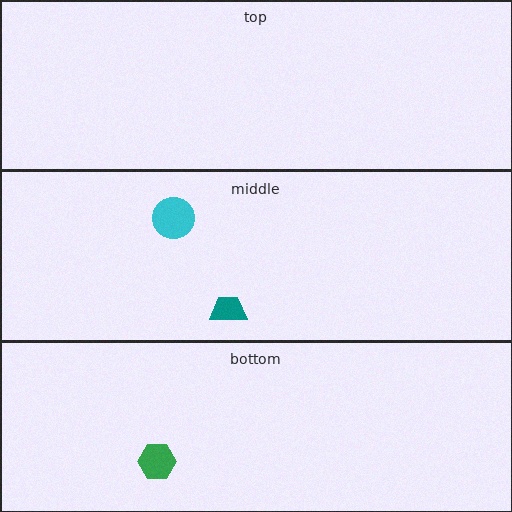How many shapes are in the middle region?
2.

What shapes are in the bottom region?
The green hexagon.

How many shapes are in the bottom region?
1.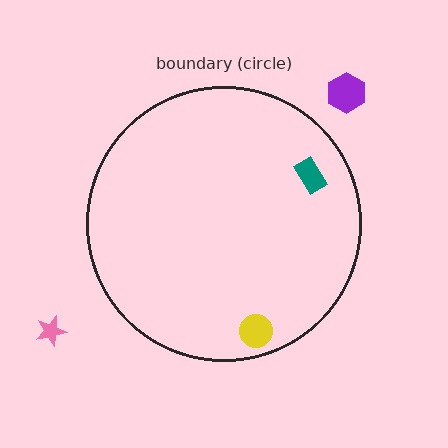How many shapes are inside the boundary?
2 inside, 2 outside.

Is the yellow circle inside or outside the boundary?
Inside.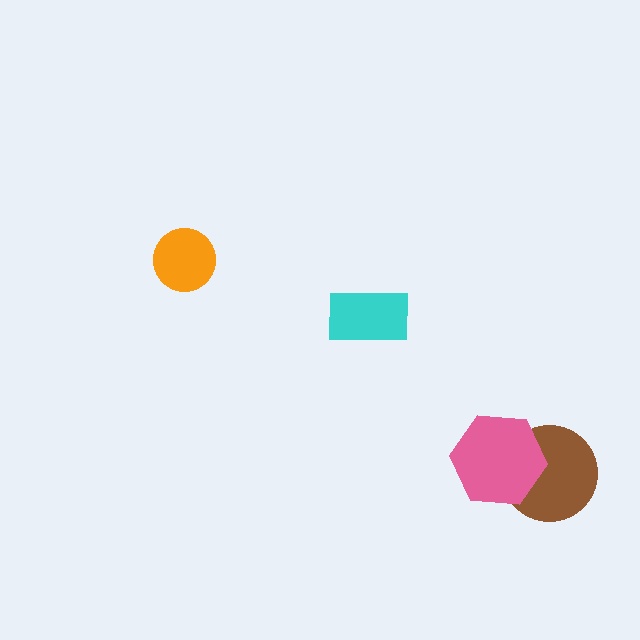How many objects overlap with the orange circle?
0 objects overlap with the orange circle.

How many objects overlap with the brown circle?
1 object overlaps with the brown circle.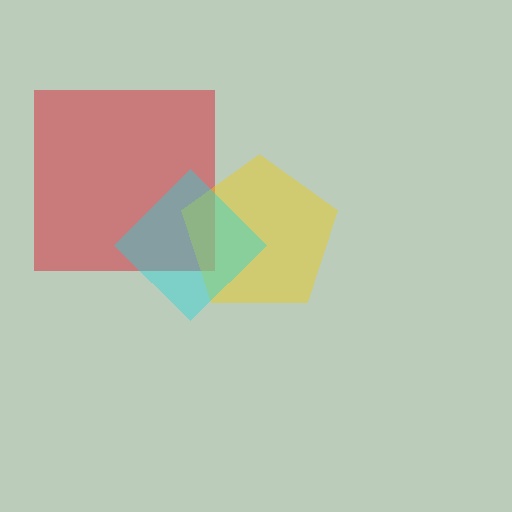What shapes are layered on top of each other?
The layered shapes are: a red square, a yellow pentagon, a cyan diamond.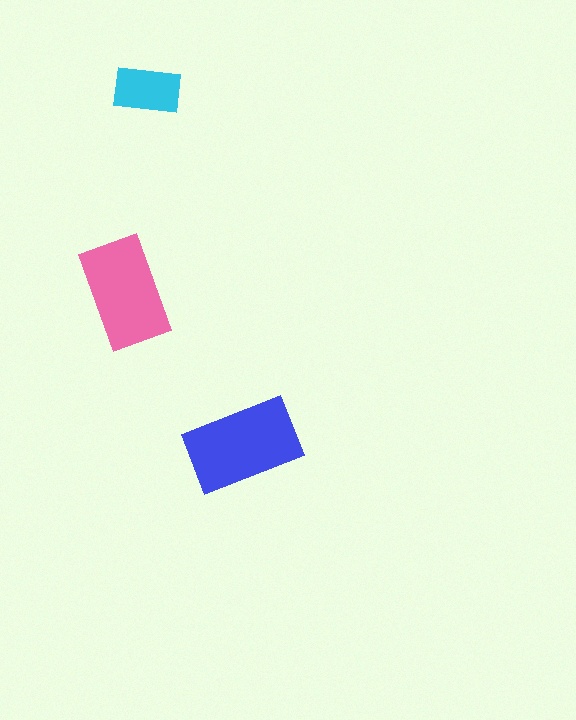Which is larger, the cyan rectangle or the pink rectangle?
The pink one.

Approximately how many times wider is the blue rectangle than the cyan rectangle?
About 1.5 times wider.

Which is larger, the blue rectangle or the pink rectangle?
The blue one.